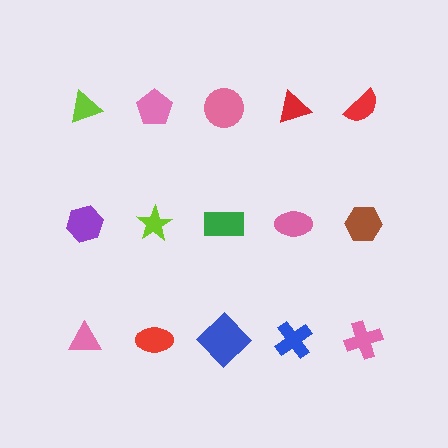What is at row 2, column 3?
A green rectangle.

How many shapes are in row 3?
5 shapes.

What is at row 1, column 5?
A red semicircle.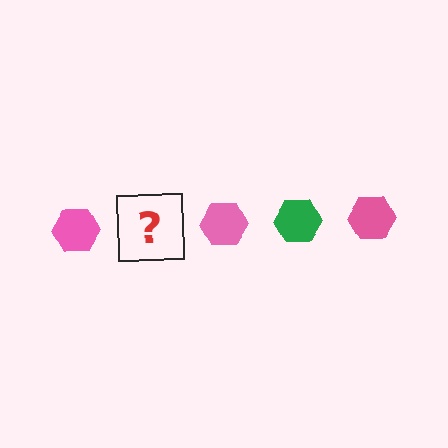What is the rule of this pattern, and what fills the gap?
The rule is that the pattern cycles through pink, green hexagons. The gap should be filled with a green hexagon.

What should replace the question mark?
The question mark should be replaced with a green hexagon.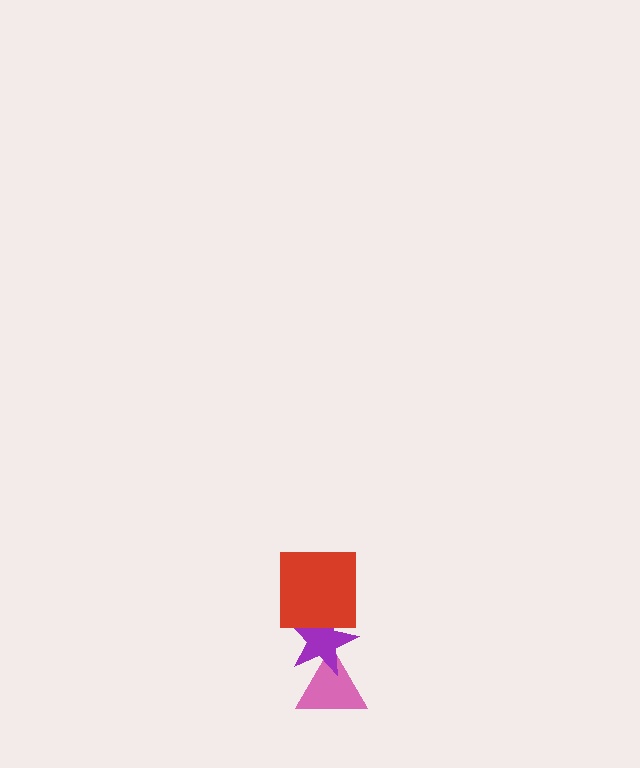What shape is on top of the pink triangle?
The purple star is on top of the pink triangle.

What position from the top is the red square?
The red square is 1st from the top.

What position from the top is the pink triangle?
The pink triangle is 3rd from the top.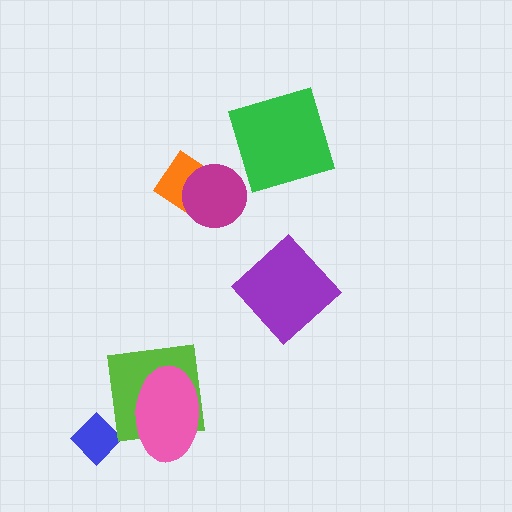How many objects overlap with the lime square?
1 object overlaps with the lime square.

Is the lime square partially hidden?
Yes, it is partially covered by another shape.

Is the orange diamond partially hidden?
Yes, it is partially covered by another shape.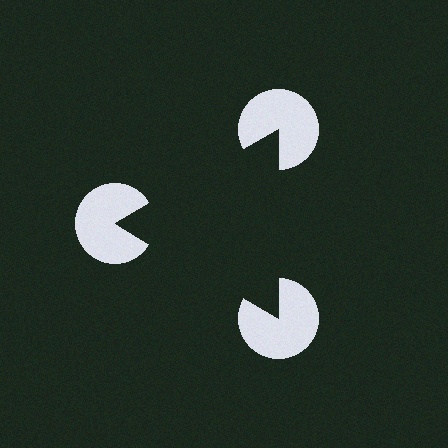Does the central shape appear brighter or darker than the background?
It typically appears slightly darker than the background, even though no actual brightness change is drawn.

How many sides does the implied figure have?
3 sides.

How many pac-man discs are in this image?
There are 3 — one at each vertex of the illusory triangle.